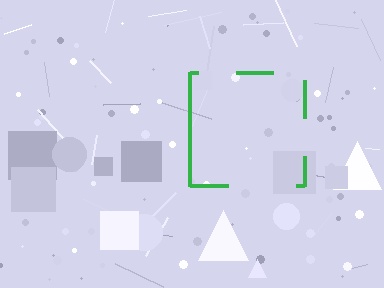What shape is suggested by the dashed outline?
The dashed outline suggests a square.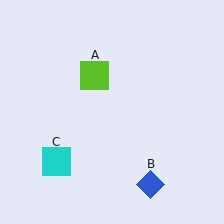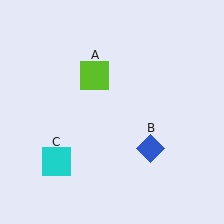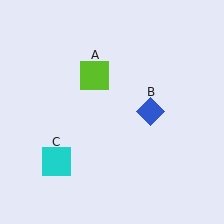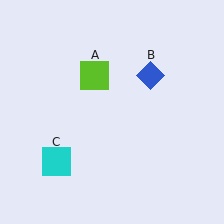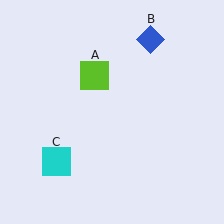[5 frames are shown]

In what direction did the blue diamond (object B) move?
The blue diamond (object B) moved up.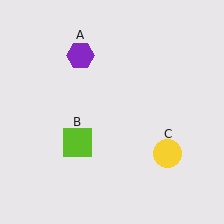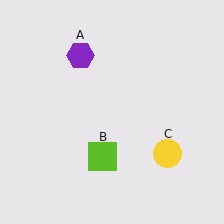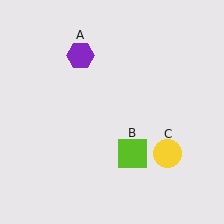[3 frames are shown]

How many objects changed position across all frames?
1 object changed position: lime square (object B).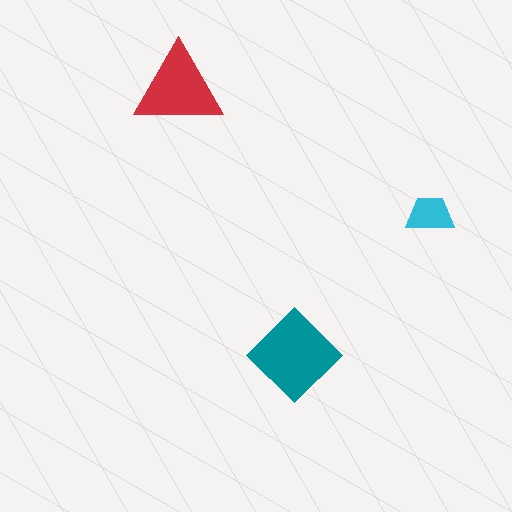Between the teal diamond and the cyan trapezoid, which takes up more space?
The teal diamond.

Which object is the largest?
The teal diamond.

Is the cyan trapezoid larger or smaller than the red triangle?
Smaller.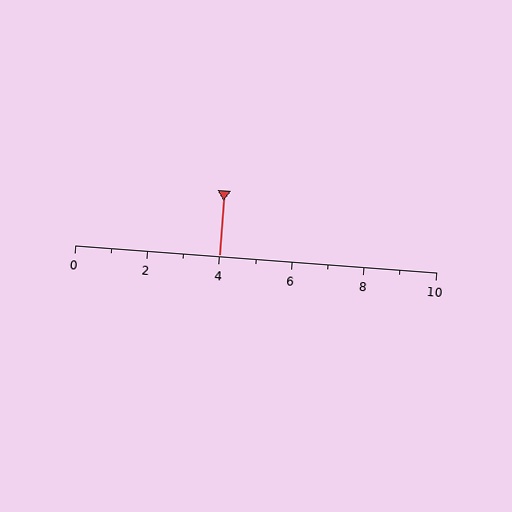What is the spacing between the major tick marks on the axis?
The major ticks are spaced 2 apart.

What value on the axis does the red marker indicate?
The marker indicates approximately 4.